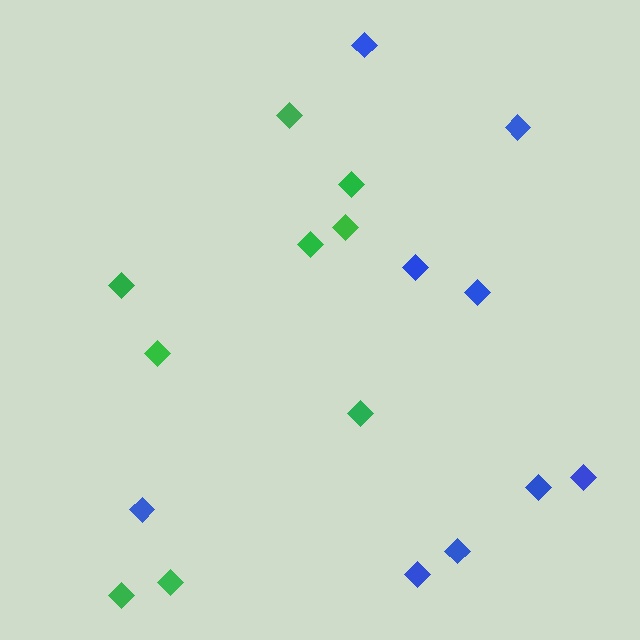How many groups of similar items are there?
There are 2 groups: one group of green diamonds (9) and one group of blue diamonds (9).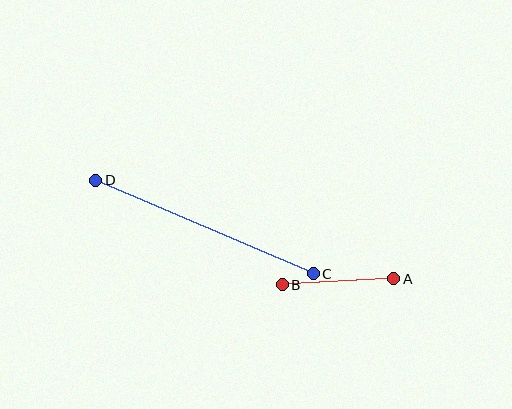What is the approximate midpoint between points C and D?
The midpoint is at approximately (204, 227) pixels.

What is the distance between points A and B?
The distance is approximately 111 pixels.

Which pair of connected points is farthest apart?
Points C and D are farthest apart.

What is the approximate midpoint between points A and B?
The midpoint is at approximately (338, 282) pixels.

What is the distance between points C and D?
The distance is approximately 236 pixels.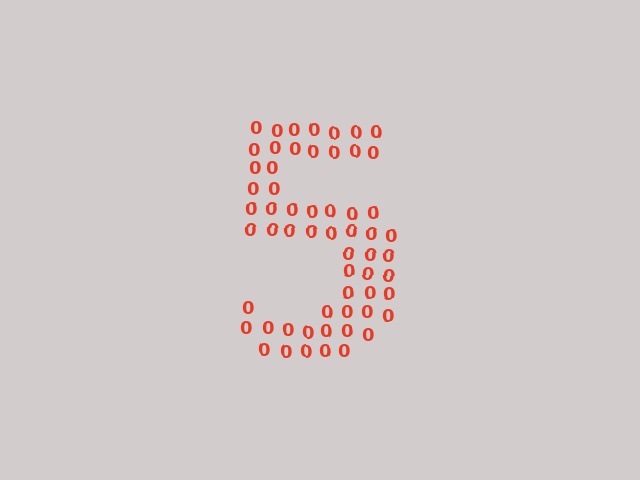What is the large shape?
The large shape is the digit 5.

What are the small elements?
The small elements are digit 0's.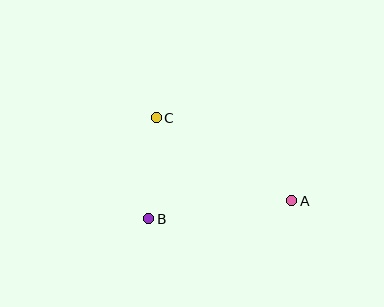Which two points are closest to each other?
Points B and C are closest to each other.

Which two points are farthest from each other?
Points A and C are farthest from each other.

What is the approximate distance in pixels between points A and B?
The distance between A and B is approximately 144 pixels.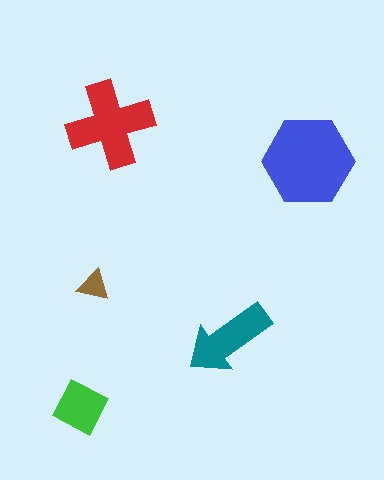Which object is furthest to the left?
The green square is leftmost.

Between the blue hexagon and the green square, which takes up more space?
The blue hexagon.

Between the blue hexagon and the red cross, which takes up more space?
The blue hexagon.